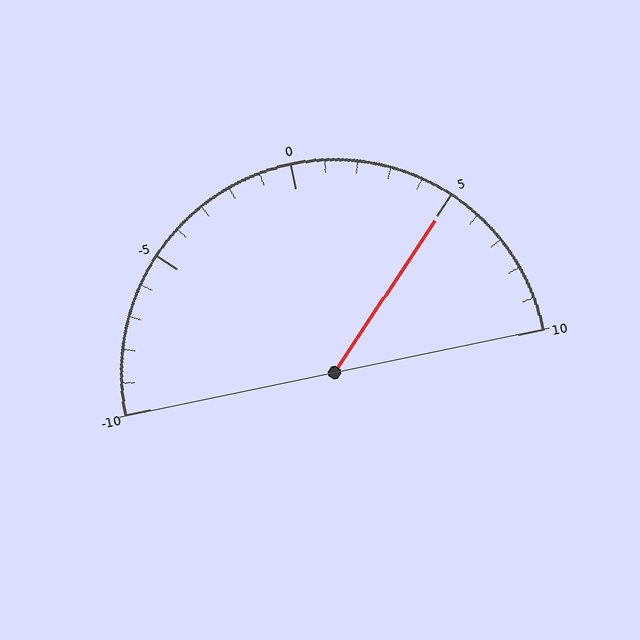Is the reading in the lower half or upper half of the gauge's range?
The reading is in the upper half of the range (-10 to 10).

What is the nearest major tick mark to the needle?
The nearest major tick mark is 5.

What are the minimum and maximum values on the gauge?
The gauge ranges from -10 to 10.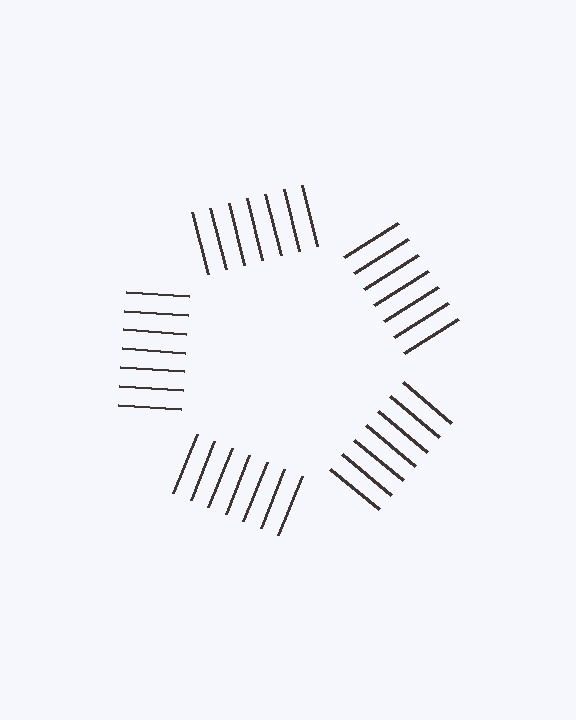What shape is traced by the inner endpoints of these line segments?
An illusory pentagon — the line segments terminate on its edges but no continuous stroke is drawn.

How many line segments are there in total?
35 — 7 along each of the 5 edges.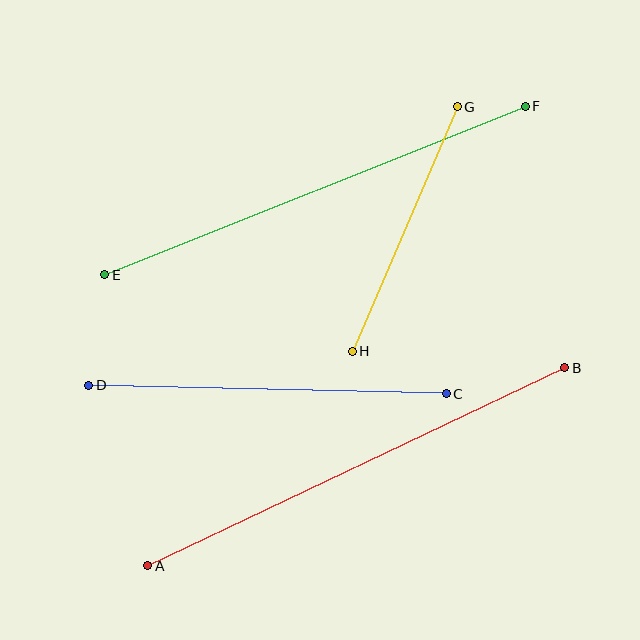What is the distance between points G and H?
The distance is approximately 266 pixels.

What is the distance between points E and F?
The distance is approximately 453 pixels.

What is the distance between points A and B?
The distance is approximately 462 pixels.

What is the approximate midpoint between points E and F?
The midpoint is at approximately (315, 191) pixels.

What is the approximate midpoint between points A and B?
The midpoint is at approximately (356, 467) pixels.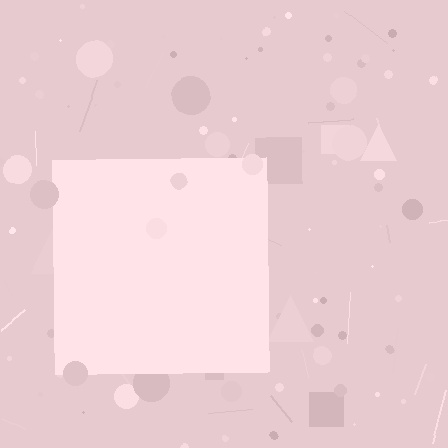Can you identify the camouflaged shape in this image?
The camouflaged shape is a square.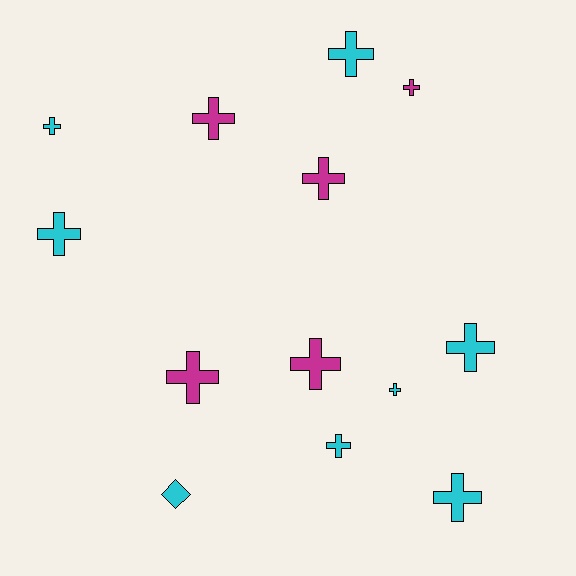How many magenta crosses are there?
There are 5 magenta crosses.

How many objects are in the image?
There are 13 objects.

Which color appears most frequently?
Cyan, with 8 objects.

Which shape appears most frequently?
Cross, with 12 objects.